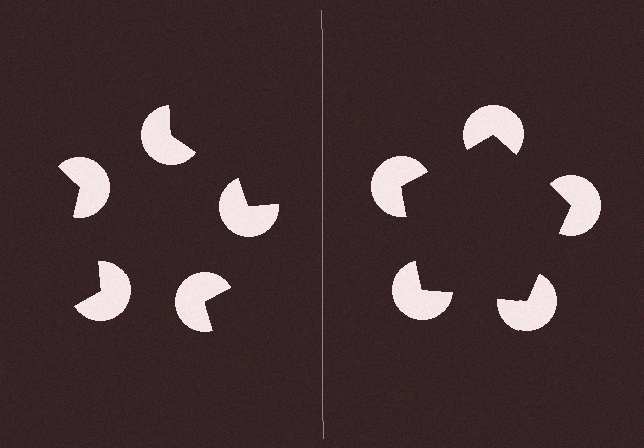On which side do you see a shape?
An illusory pentagon appears on the right side. On the left side the wedge cuts are rotated, so no coherent shape forms.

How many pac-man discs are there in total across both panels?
10 — 5 on each side.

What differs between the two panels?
The pac-man discs are positioned identically on both sides; only the wedge orientations differ. On the right they align to a pentagon; on the left they are misaligned.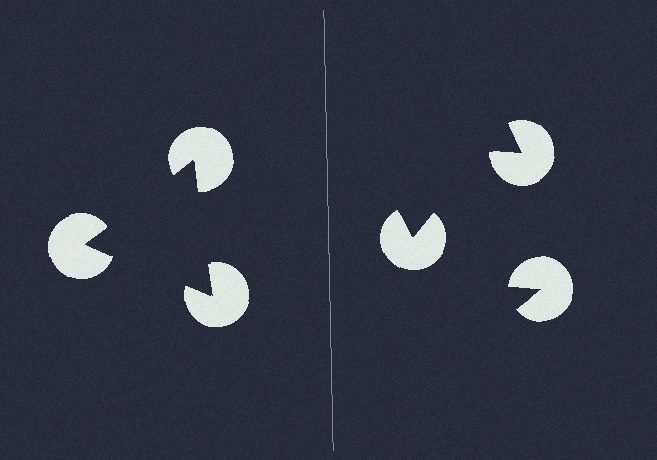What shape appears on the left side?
An illusory triangle.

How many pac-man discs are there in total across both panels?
6 — 3 on each side.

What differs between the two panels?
The pac-man discs are positioned identically on both sides; only the wedge orientations differ. On the left they align to a triangle; on the right they are misaligned.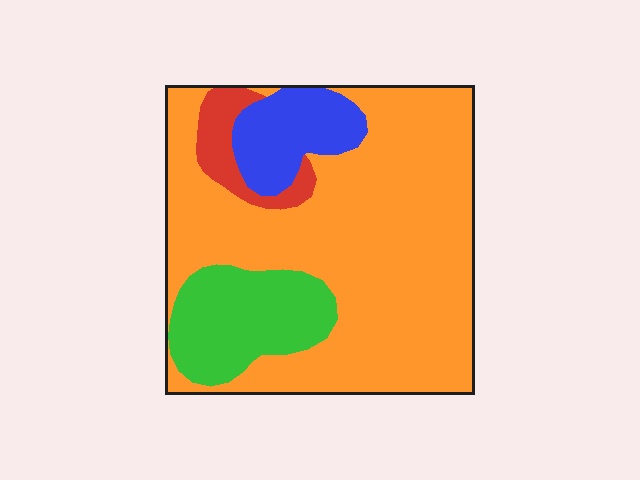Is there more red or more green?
Green.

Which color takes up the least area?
Red, at roughly 5%.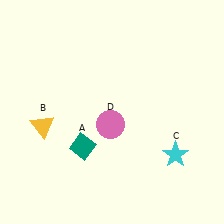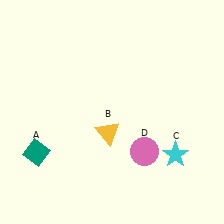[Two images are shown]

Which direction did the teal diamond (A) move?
The teal diamond (A) moved left.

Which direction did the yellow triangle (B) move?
The yellow triangle (B) moved right.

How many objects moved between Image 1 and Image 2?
3 objects moved between the two images.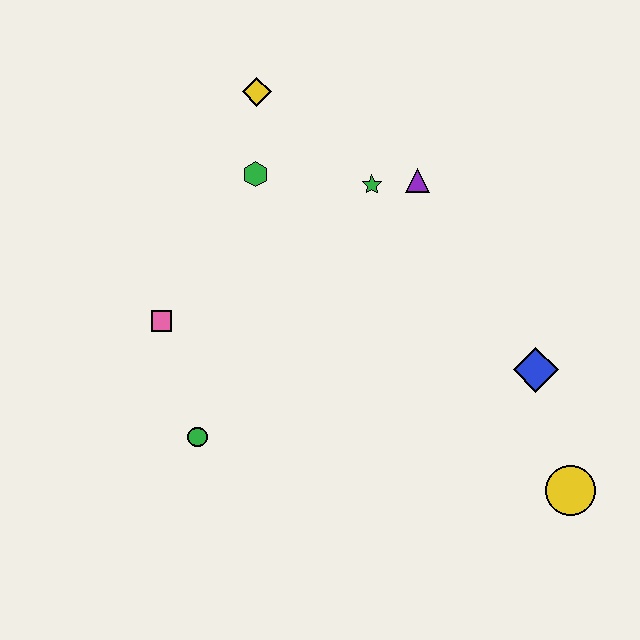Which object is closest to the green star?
The purple triangle is closest to the green star.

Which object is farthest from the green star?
The yellow circle is farthest from the green star.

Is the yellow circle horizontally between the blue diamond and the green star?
No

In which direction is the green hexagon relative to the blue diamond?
The green hexagon is to the left of the blue diamond.